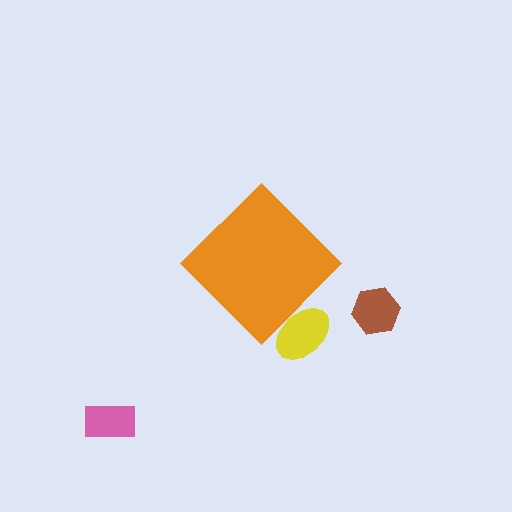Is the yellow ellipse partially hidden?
Yes, the yellow ellipse is partially hidden behind the orange diamond.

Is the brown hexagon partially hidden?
No, the brown hexagon is fully visible.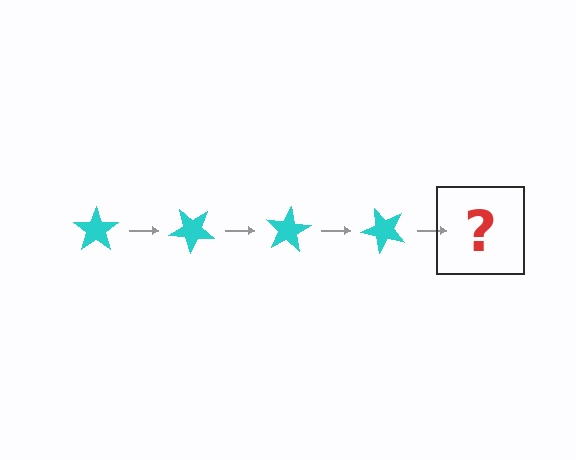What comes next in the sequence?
The next element should be a cyan star rotated 160 degrees.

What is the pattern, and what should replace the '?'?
The pattern is that the star rotates 40 degrees each step. The '?' should be a cyan star rotated 160 degrees.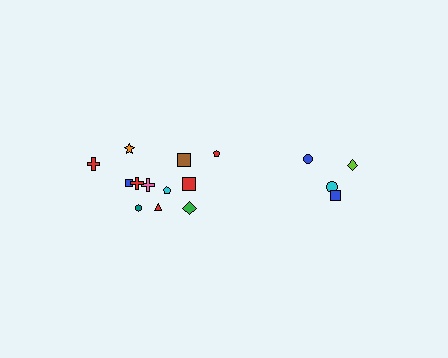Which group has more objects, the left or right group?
The left group.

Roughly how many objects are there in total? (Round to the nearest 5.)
Roughly 15 objects in total.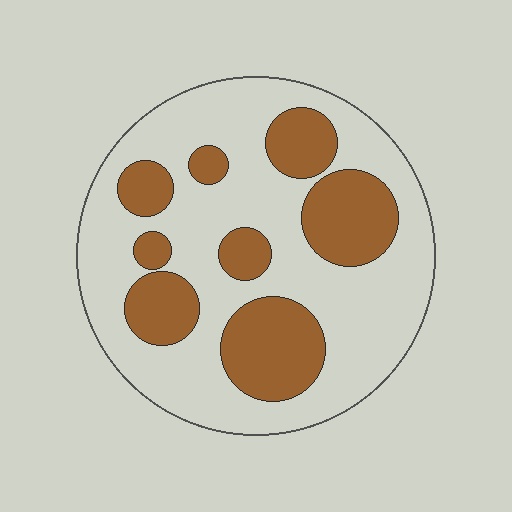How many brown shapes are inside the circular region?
8.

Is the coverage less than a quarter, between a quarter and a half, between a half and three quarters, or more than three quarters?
Between a quarter and a half.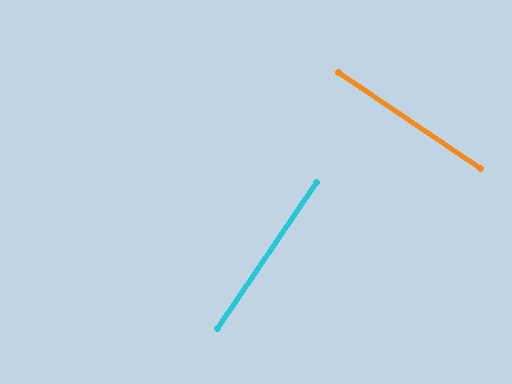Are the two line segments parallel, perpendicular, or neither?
Perpendicular — they meet at approximately 90°.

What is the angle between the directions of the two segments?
Approximately 90 degrees.